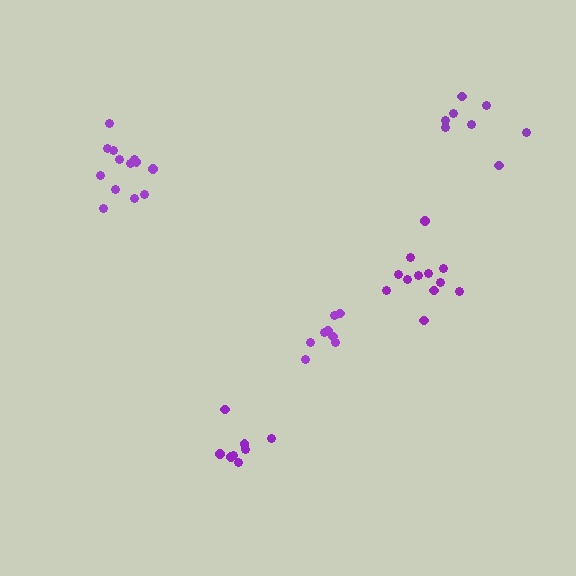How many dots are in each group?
Group 1: 8 dots, Group 2: 13 dots, Group 3: 8 dots, Group 4: 12 dots, Group 5: 9 dots (50 total).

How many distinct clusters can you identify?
There are 5 distinct clusters.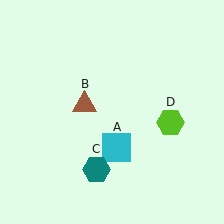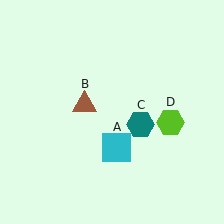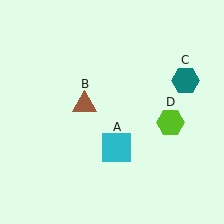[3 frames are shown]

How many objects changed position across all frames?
1 object changed position: teal hexagon (object C).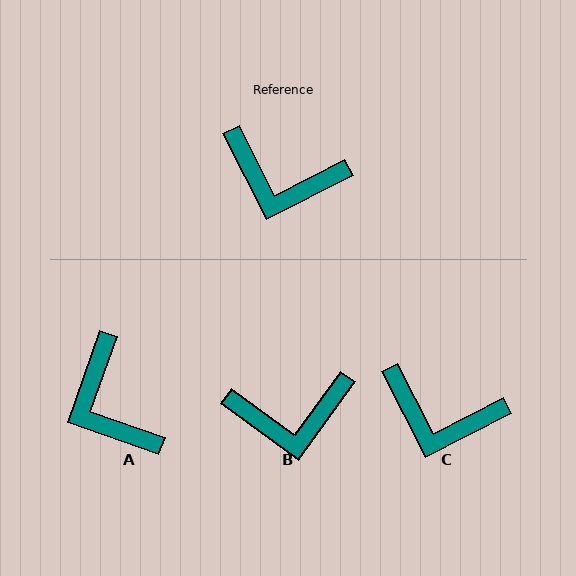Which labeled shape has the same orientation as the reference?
C.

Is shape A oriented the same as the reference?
No, it is off by about 46 degrees.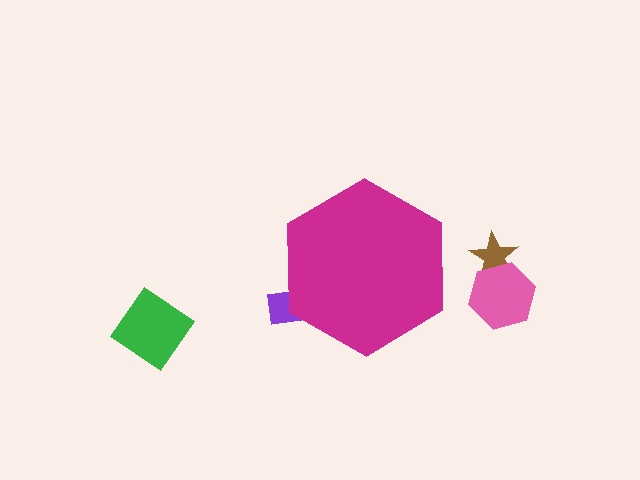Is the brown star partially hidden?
No, the brown star is fully visible.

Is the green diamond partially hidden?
No, the green diamond is fully visible.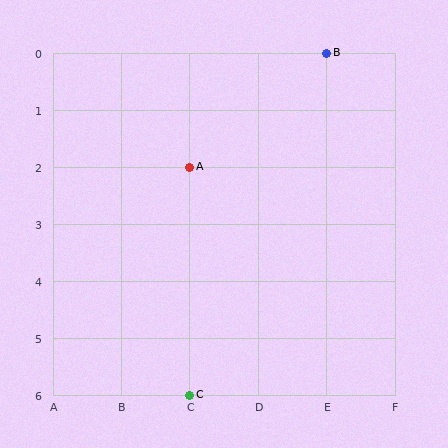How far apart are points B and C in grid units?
Points B and C are 2 columns and 6 rows apart (about 6.3 grid units diagonally).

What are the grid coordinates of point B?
Point B is at grid coordinates (E, 0).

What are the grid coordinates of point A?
Point A is at grid coordinates (C, 2).